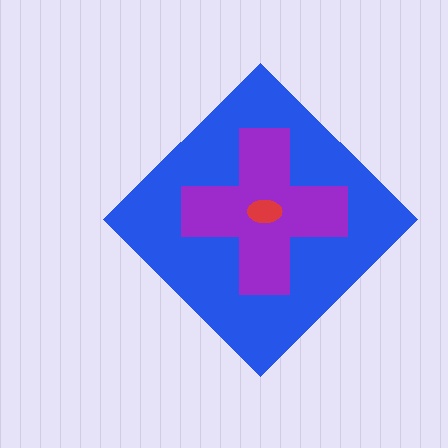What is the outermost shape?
The blue diamond.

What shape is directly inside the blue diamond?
The purple cross.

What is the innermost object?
The red ellipse.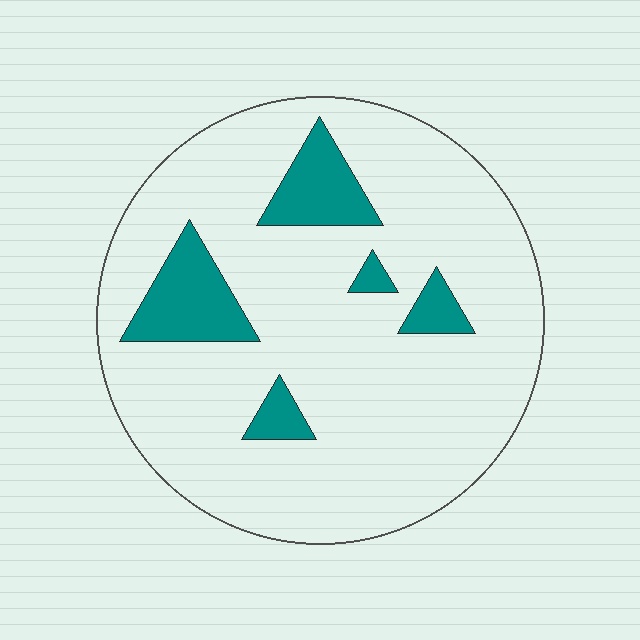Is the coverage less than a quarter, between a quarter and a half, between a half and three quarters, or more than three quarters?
Less than a quarter.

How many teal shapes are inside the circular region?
5.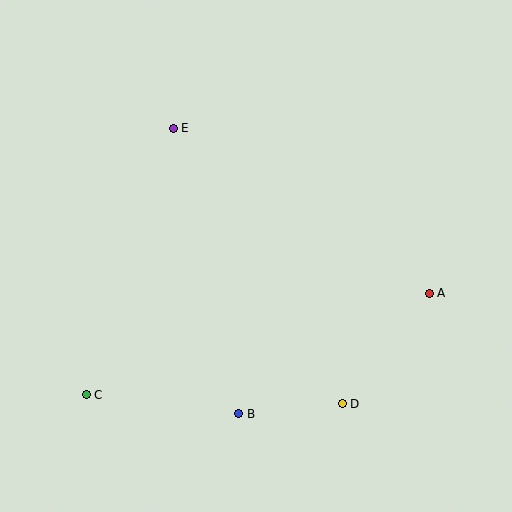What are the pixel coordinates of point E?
Point E is at (173, 128).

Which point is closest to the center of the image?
Point E at (173, 128) is closest to the center.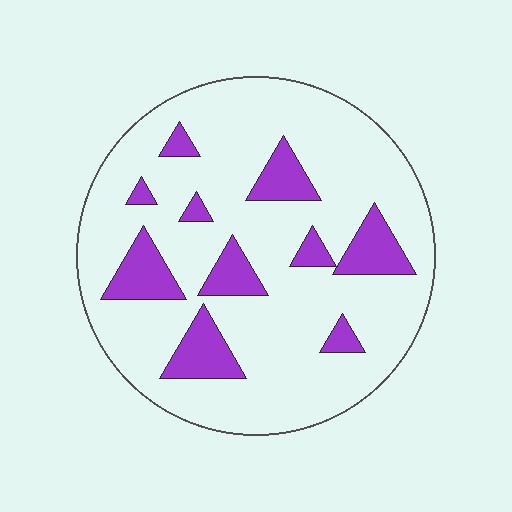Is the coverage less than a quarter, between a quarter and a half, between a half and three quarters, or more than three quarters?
Less than a quarter.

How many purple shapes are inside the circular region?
10.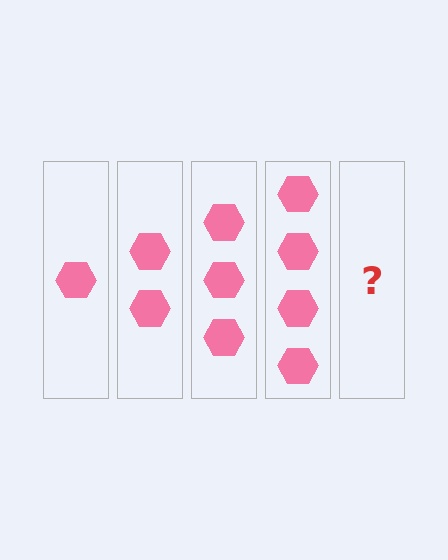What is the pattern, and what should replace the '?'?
The pattern is that each step adds one more hexagon. The '?' should be 5 hexagons.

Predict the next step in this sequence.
The next step is 5 hexagons.